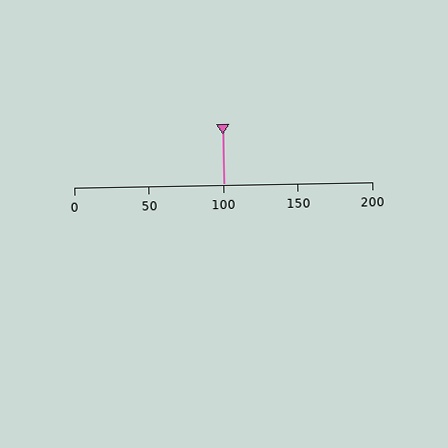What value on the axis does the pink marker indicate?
The marker indicates approximately 100.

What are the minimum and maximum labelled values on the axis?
The axis runs from 0 to 200.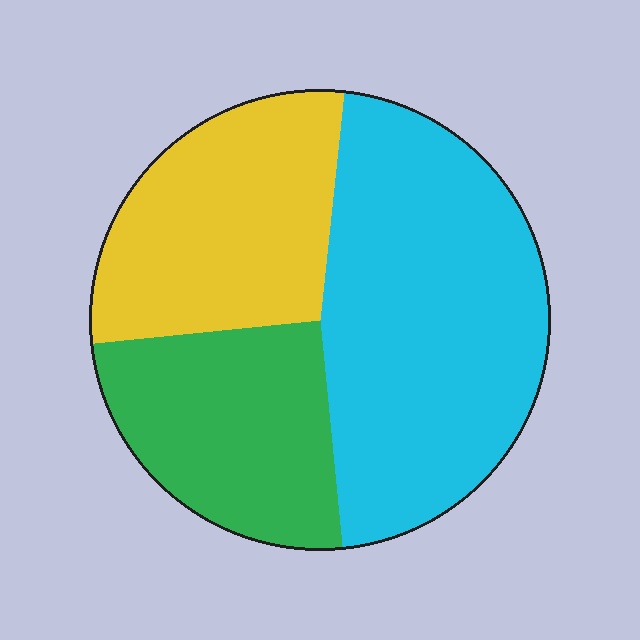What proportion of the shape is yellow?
Yellow takes up about one quarter (1/4) of the shape.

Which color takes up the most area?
Cyan, at roughly 45%.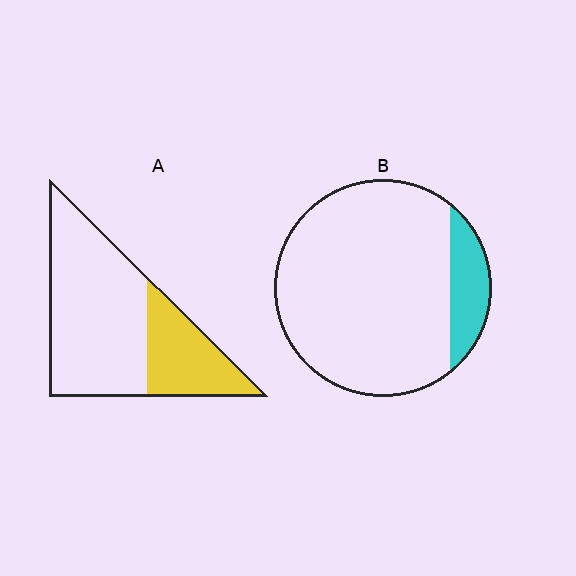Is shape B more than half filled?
No.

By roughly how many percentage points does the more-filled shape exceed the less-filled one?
By roughly 15 percentage points (A over B).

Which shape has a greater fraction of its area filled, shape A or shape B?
Shape A.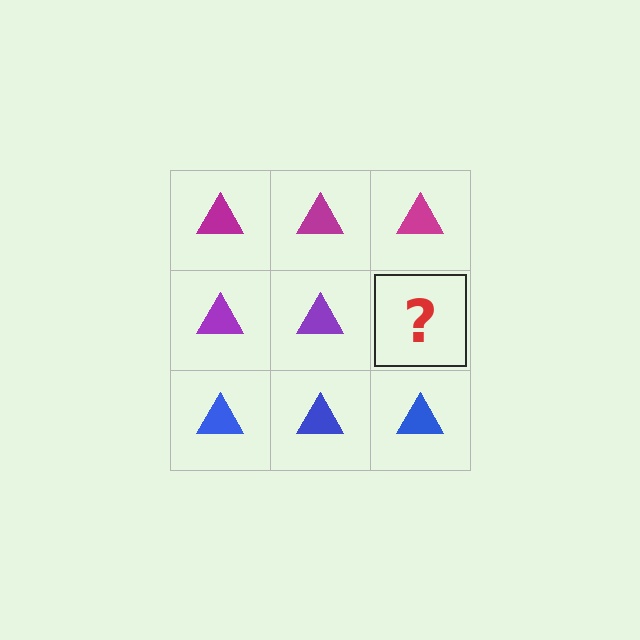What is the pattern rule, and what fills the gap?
The rule is that each row has a consistent color. The gap should be filled with a purple triangle.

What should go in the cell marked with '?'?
The missing cell should contain a purple triangle.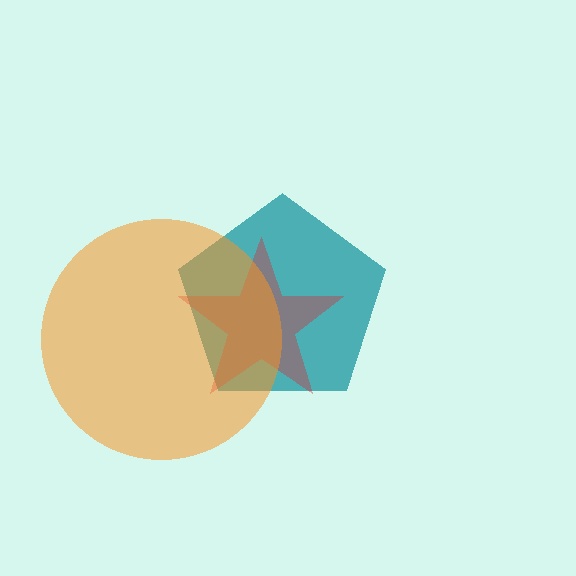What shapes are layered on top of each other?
The layered shapes are: a teal pentagon, a red star, an orange circle.